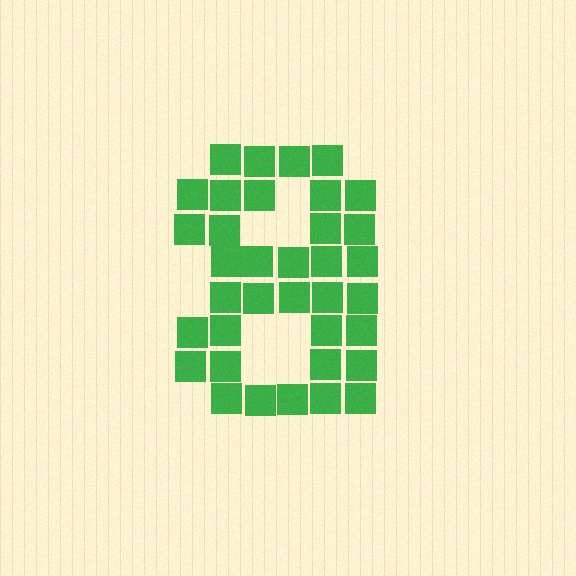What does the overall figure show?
The overall figure shows the digit 8.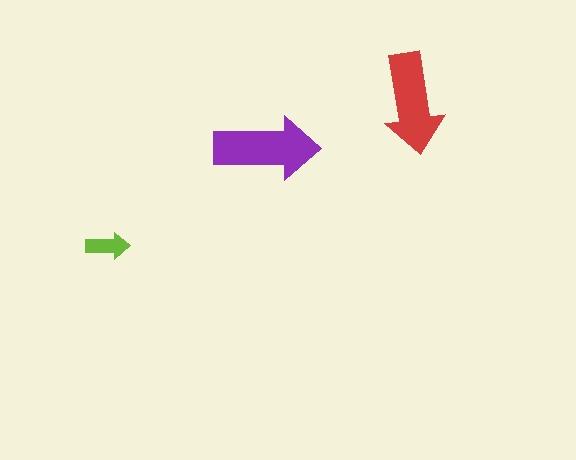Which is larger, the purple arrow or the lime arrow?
The purple one.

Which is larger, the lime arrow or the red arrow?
The red one.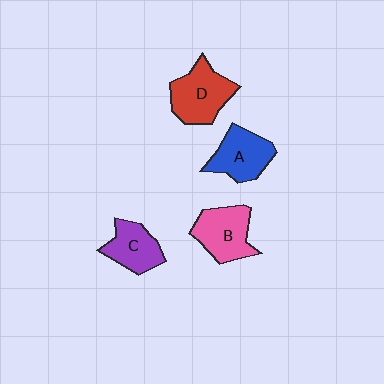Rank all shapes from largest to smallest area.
From largest to smallest: D (red), B (pink), A (blue), C (purple).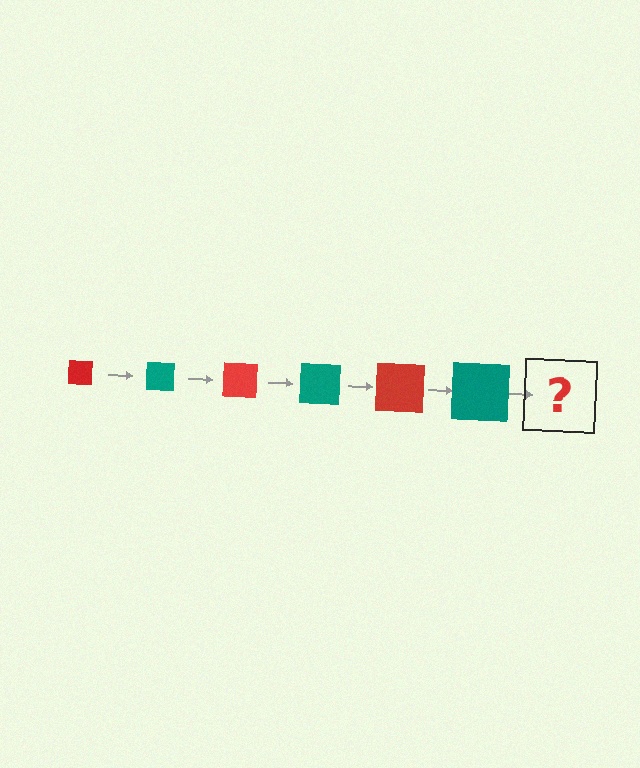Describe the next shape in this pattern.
It should be a red square, larger than the previous one.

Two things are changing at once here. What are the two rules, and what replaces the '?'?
The two rules are that the square grows larger each step and the color cycles through red and teal. The '?' should be a red square, larger than the previous one.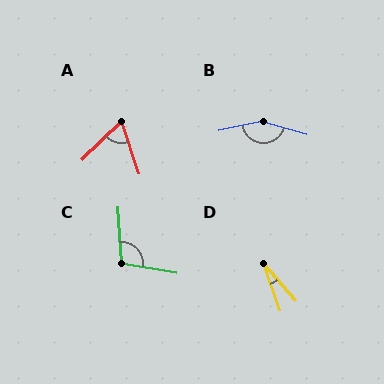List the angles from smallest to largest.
D (22°), A (64°), C (104°), B (153°).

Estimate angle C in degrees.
Approximately 104 degrees.